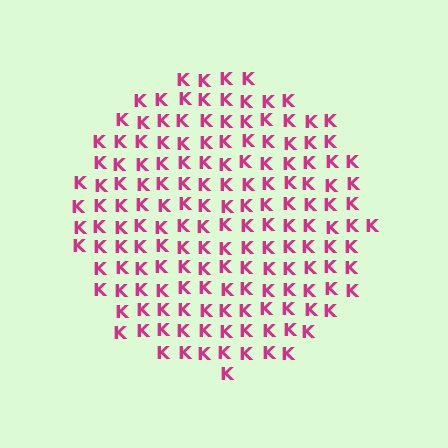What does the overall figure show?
The overall figure shows a circle.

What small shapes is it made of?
It is made of small letter K's.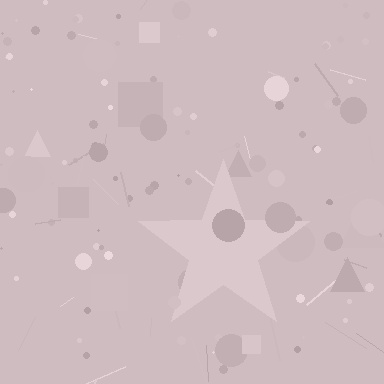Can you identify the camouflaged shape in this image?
The camouflaged shape is a star.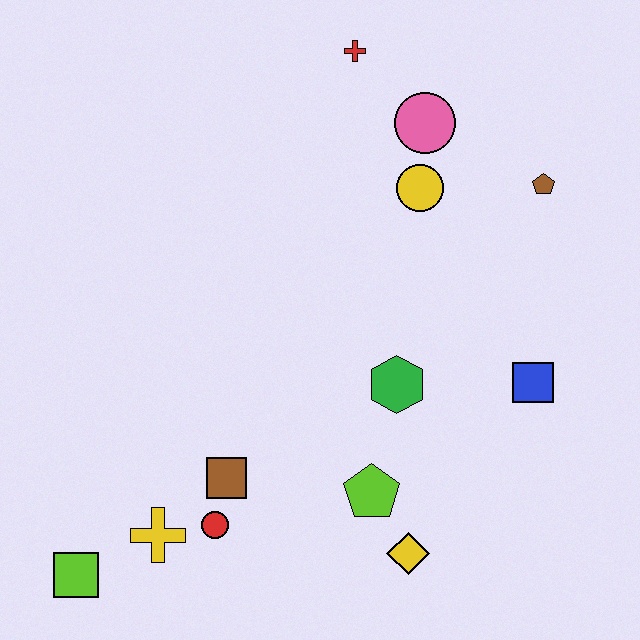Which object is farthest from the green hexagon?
The lime square is farthest from the green hexagon.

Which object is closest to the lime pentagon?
The yellow diamond is closest to the lime pentagon.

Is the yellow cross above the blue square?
No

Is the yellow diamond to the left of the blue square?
Yes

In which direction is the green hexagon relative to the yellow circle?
The green hexagon is below the yellow circle.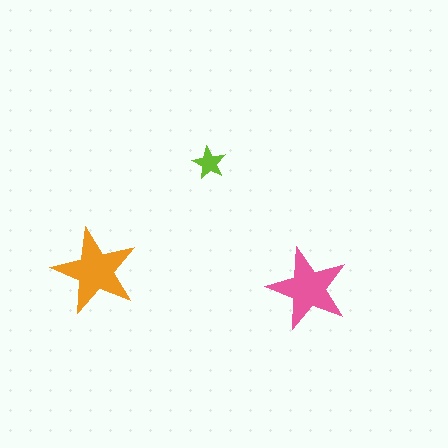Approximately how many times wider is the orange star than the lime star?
About 2.5 times wider.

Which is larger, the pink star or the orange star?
The orange one.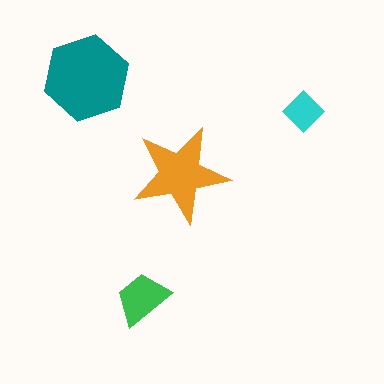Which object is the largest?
The teal hexagon.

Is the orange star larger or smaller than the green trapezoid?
Larger.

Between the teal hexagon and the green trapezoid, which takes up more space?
The teal hexagon.